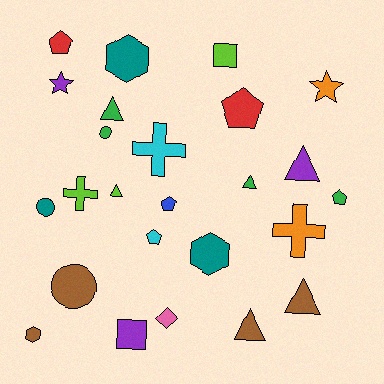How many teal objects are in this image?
There are 3 teal objects.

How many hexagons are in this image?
There are 3 hexagons.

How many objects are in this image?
There are 25 objects.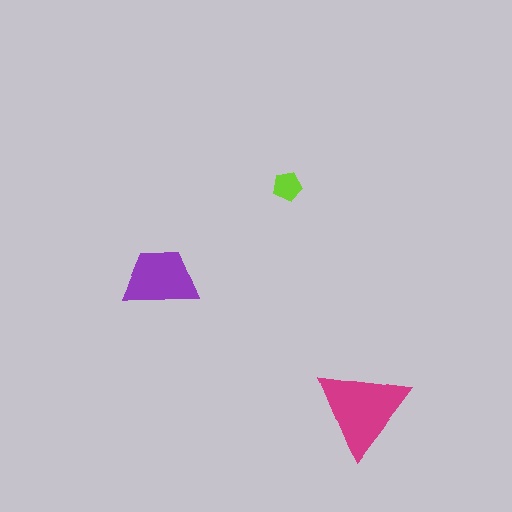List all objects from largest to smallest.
The magenta triangle, the purple trapezoid, the lime pentagon.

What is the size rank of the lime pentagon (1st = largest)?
3rd.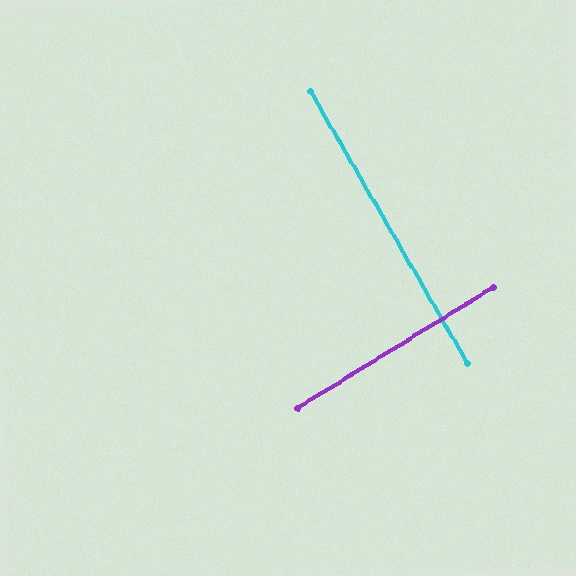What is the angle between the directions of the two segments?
Approximately 88 degrees.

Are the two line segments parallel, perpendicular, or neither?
Perpendicular — they meet at approximately 88°.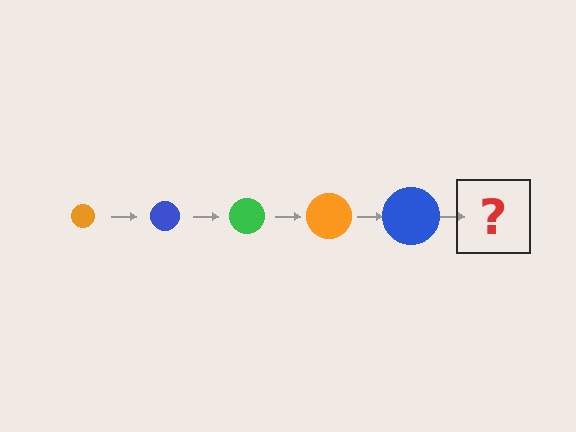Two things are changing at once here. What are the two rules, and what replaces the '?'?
The two rules are that the circle grows larger each step and the color cycles through orange, blue, and green. The '?' should be a green circle, larger than the previous one.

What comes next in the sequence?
The next element should be a green circle, larger than the previous one.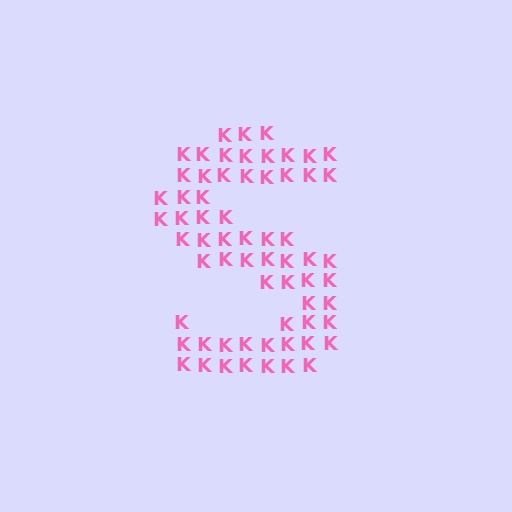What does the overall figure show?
The overall figure shows the letter S.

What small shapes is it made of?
It is made of small letter K's.